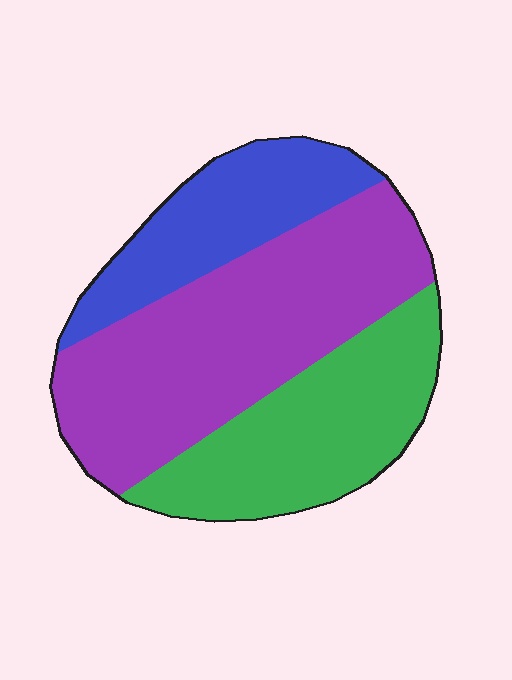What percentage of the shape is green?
Green covers about 30% of the shape.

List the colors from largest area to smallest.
From largest to smallest: purple, green, blue.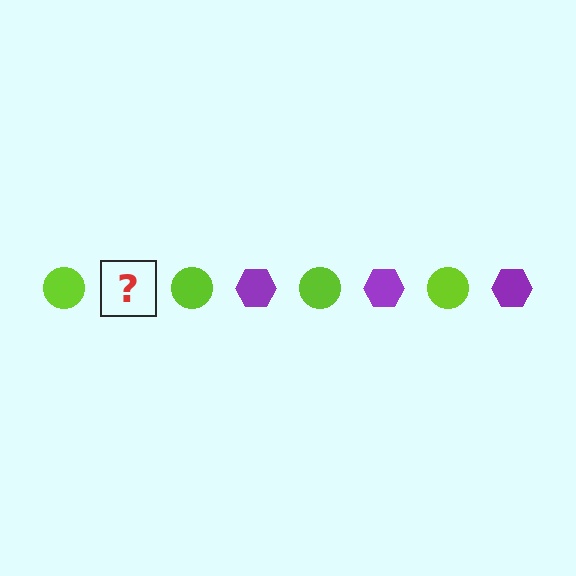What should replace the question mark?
The question mark should be replaced with a purple hexagon.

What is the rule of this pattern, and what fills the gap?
The rule is that the pattern alternates between lime circle and purple hexagon. The gap should be filled with a purple hexagon.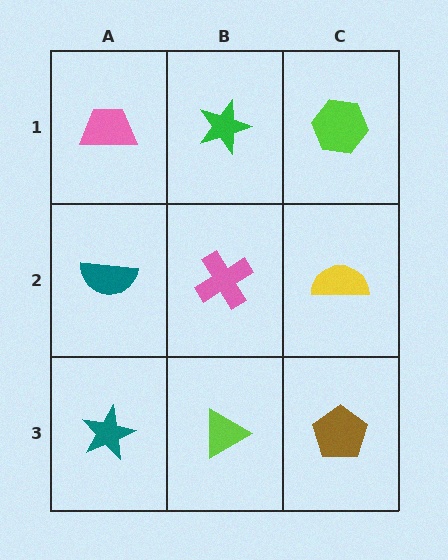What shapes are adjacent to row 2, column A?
A pink trapezoid (row 1, column A), a teal star (row 3, column A), a pink cross (row 2, column B).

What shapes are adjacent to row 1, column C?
A yellow semicircle (row 2, column C), a green star (row 1, column B).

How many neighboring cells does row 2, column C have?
3.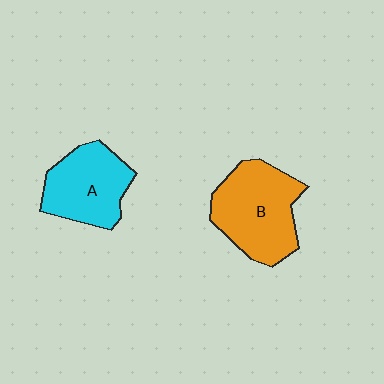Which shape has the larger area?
Shape B (orange).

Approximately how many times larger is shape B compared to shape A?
Approximately 1.2 times.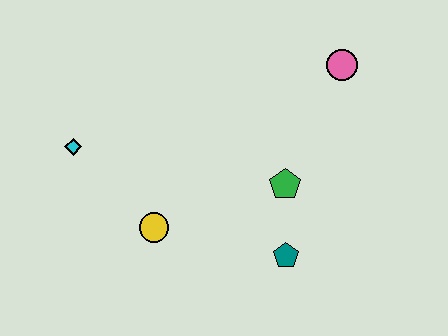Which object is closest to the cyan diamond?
The yellow circle is closest to the cyan diamond.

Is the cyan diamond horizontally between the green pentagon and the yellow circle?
No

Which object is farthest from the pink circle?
The cyan diamond is farthest from the pink circle.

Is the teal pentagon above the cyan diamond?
No